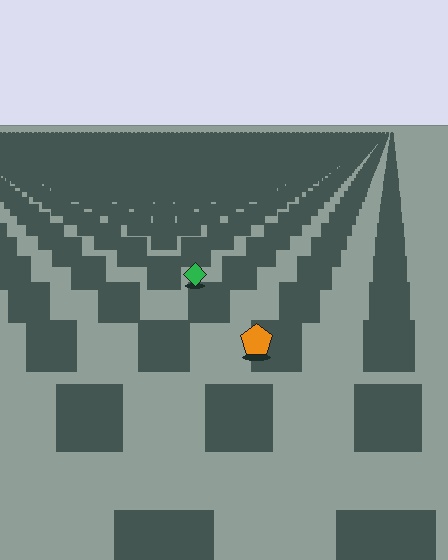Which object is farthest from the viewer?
The green diamond is farthest from the viewer. It appears smaller and the ground texture around it is denser.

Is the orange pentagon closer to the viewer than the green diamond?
Yes. The orange pentagon is closer — you can tell from the texture gradient: the ground texture is coarser near it.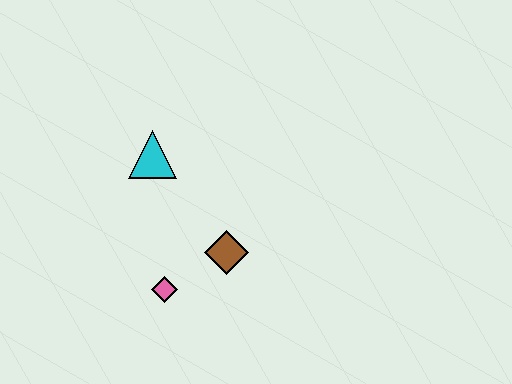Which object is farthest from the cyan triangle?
The pink diamond is farthest from the cyan triangle.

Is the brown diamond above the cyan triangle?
No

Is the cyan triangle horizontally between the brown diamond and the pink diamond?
No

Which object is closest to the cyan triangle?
The brown diamond is closest to the cyan triangle.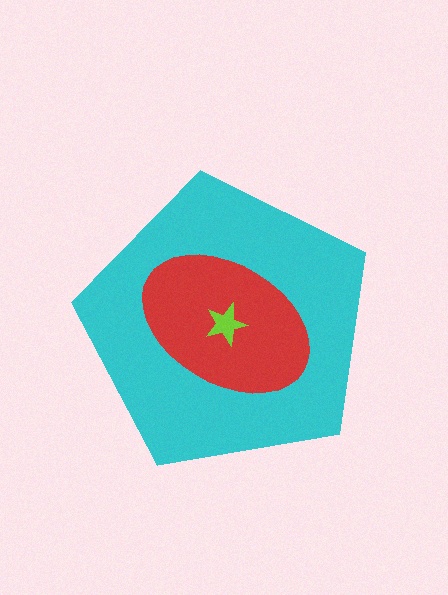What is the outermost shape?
The cyan pentagon.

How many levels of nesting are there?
3.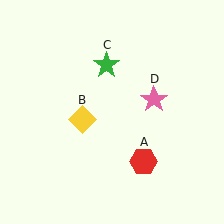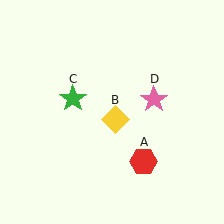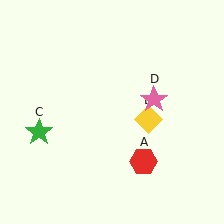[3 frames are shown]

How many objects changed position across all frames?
2 objects changed position: yellow diamond (object B), green star (object C).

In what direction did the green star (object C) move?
The green star (object C) moved down and to the left.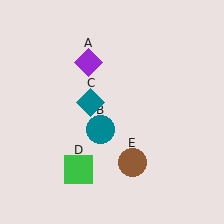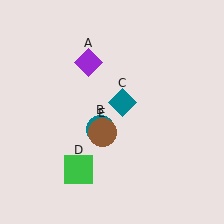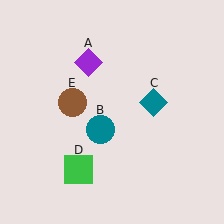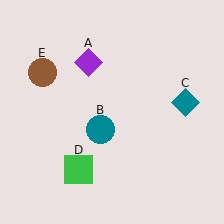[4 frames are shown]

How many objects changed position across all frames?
2 objects changed position: teal diamond (object C), brown circle (object E).